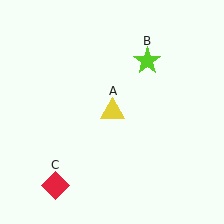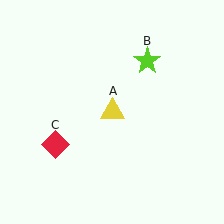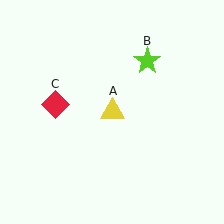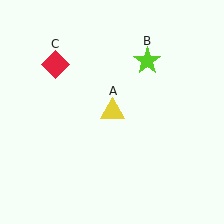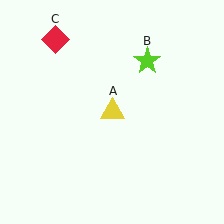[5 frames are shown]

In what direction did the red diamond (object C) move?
The red diamond (object C) moved up.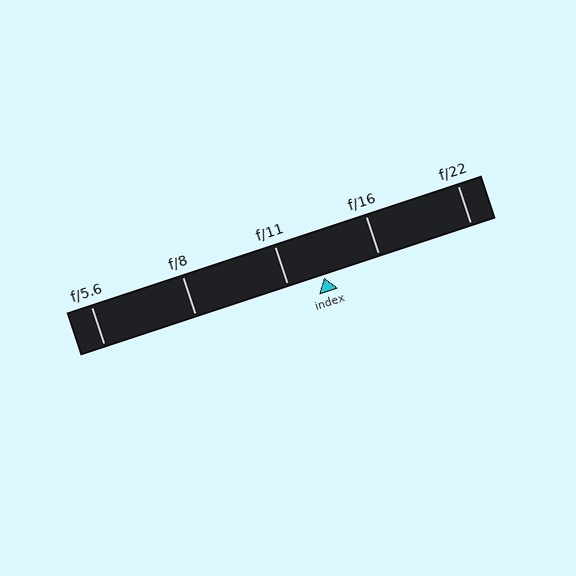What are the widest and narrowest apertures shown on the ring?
The widest aperture shown is f/5.6 and the narrowest is f/22.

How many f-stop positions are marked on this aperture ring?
There are 5 f-stop positions marked.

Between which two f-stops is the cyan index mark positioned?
The index mark is between f/11 and f/16.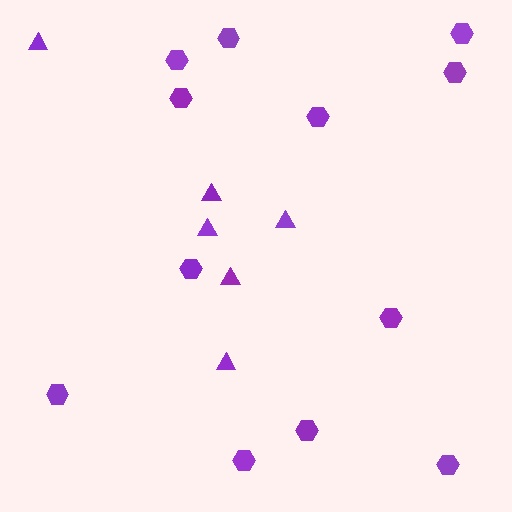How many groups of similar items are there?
There are 2 groups: one group of hexagons (12) and one group of triangles (6).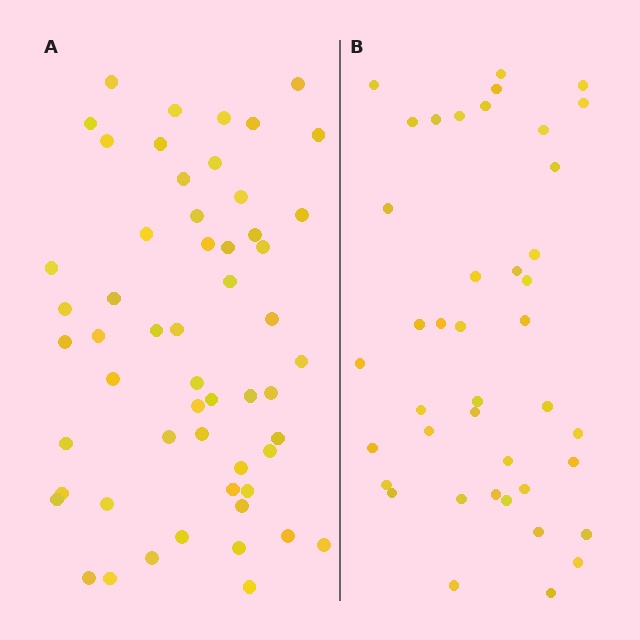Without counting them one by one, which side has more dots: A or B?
Region A (the left region) has more dots.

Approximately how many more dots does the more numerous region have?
Region A has approximately 15 more dots than region B.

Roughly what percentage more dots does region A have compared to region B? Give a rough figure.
About 35% more.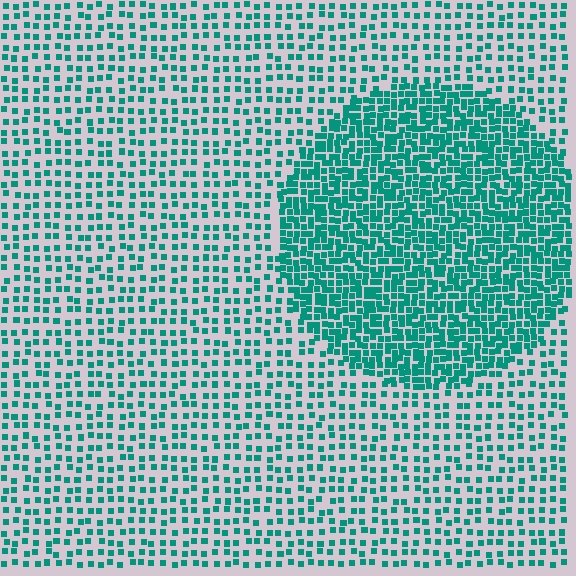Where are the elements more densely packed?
The elements are more densely packed inside the circle boundary.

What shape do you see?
I see a circle.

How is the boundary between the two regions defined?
The boundary is defined by a change in element density (approximately 2.3x ratio). All elements are the same color, size, and shape.